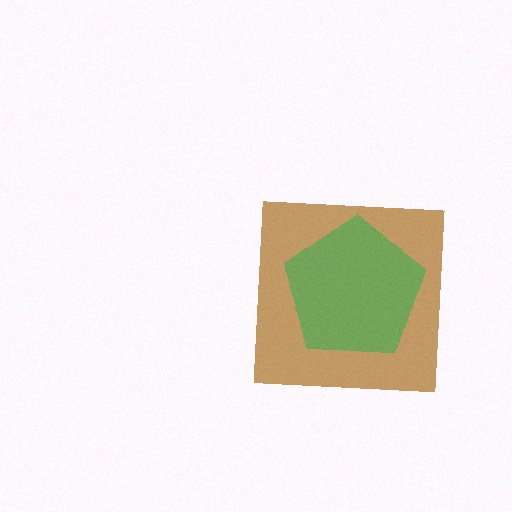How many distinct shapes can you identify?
There are 2 distinct shapes: a brown square, a green pentagon.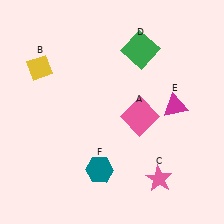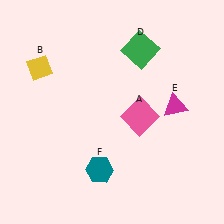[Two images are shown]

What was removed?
The pink star (C) was removed in Image 2.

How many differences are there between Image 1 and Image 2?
There is 1 difference between the two images.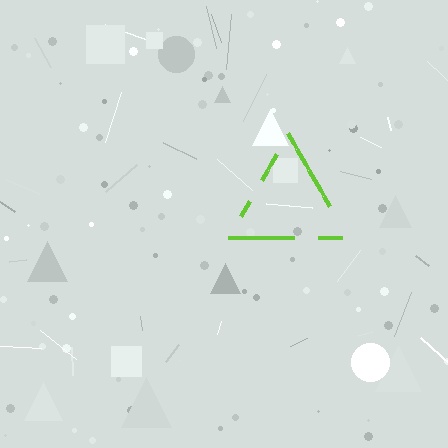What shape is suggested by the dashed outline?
The dashed outline suggests a triangle.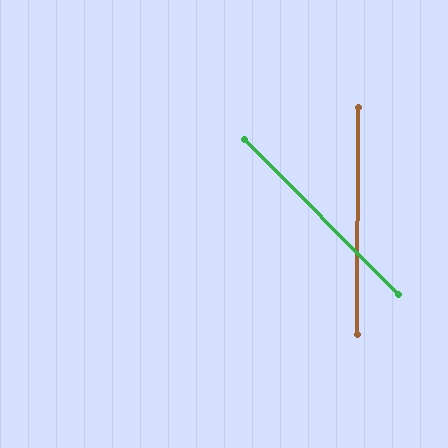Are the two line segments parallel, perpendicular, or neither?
Neither parallel nor perpendicular — they differ by about 45°.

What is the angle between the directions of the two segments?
Approximately 45 degrees.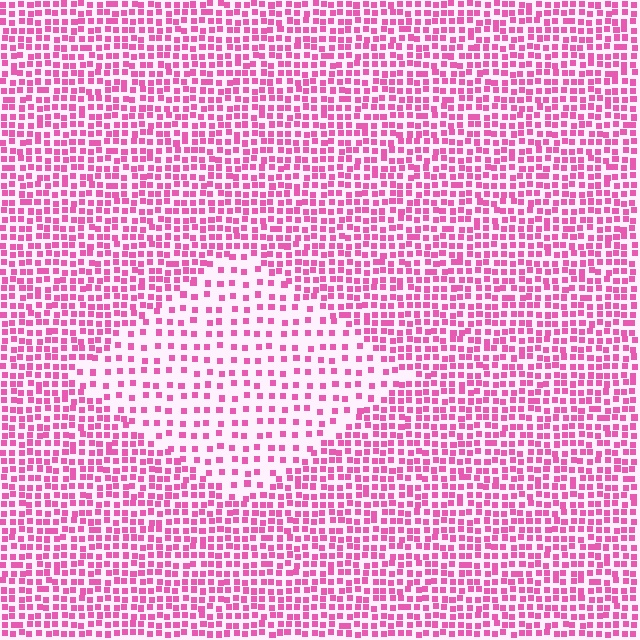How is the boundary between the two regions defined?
The boundary is defined by a change in element density (approximately 2.1x ratio). All elements are the same color, size, and shape.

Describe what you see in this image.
The image contains small pink elements arranged at two different densities. A diamond-shaped region is visible where the elements are less densely packed than the surrounding area.